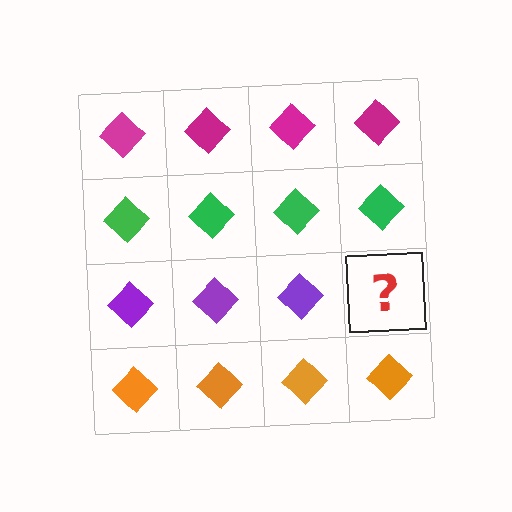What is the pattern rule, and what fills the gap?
The rule is that each row has a consistent color. The gap should be filled with a purple diamond.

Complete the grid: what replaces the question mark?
The question mark should be replaced with a purple diamond.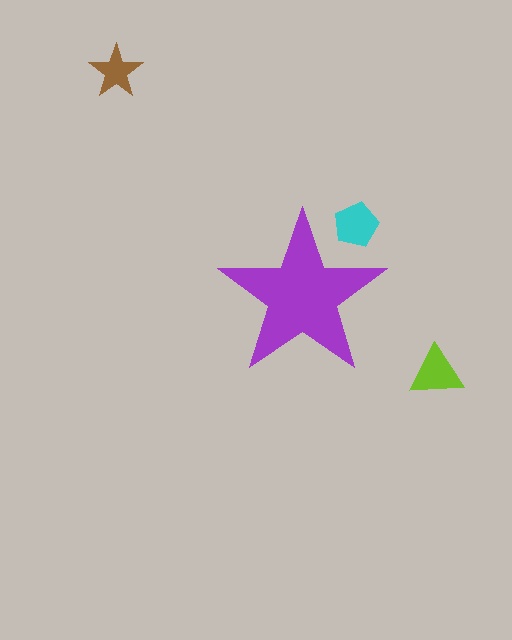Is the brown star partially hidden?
No, the brown star is fully visible.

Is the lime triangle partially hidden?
No, the lime triangle is fully visible.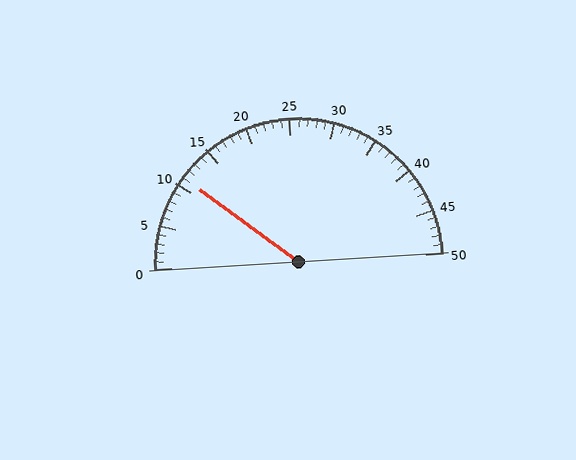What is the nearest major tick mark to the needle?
The nearest major tick mark is 10.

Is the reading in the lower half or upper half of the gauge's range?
The reading is in the lower half of the range (0 to 50).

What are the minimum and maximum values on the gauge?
The gauge ranges from 0 to 50.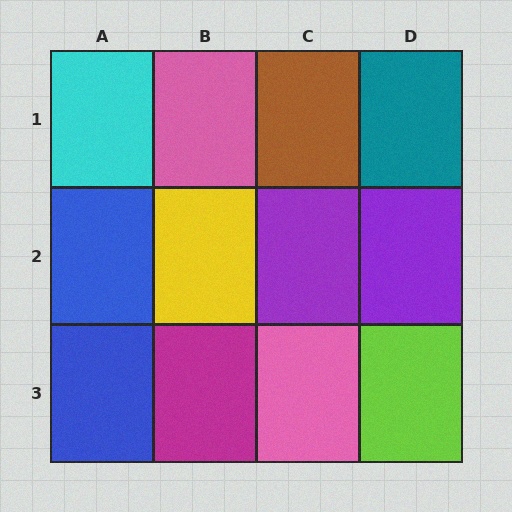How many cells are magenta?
1 cell is magenta.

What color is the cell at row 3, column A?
Blue.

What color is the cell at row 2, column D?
Purple.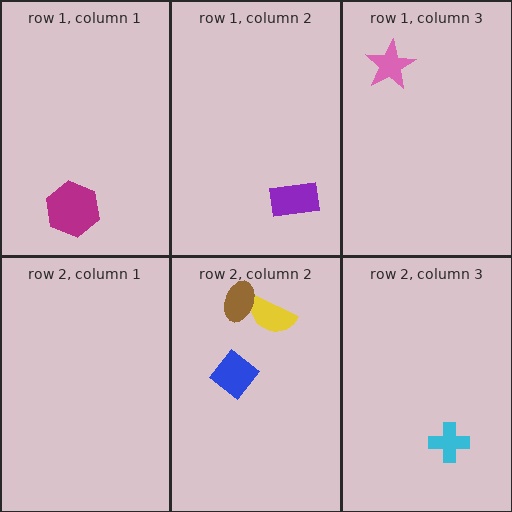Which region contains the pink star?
The row 1, column 3 region.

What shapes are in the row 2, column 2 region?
The yellow semicircle, the blue diamond, the brown ellipse.